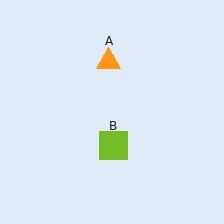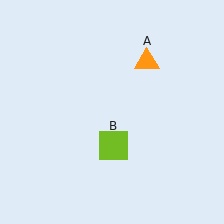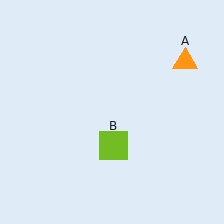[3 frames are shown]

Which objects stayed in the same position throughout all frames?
Lime square (object B) remained stationary.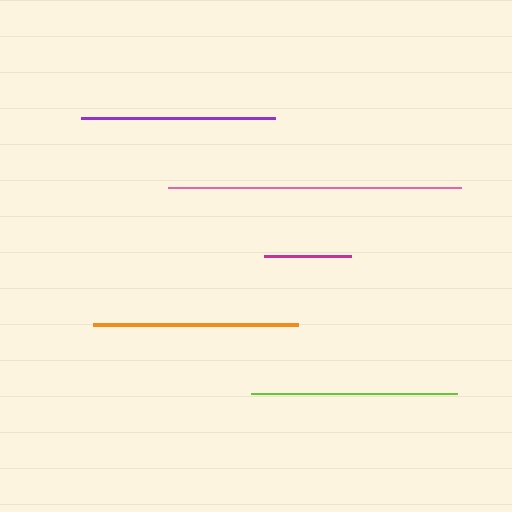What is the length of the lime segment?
The lime segment is approximately 206 pixels long.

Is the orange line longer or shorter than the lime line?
The lime line is longer than the orange line.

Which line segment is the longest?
The pink line is the longest at approximately 293 pixels.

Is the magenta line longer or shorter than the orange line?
The orange line is longer than the magenta line.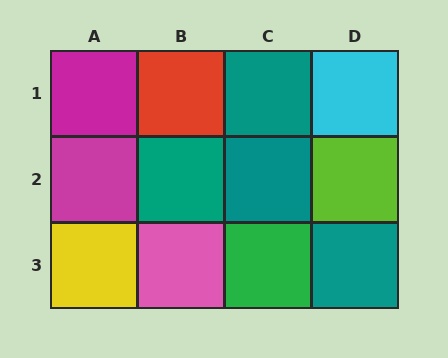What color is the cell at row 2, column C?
Teal.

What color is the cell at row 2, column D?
Lime.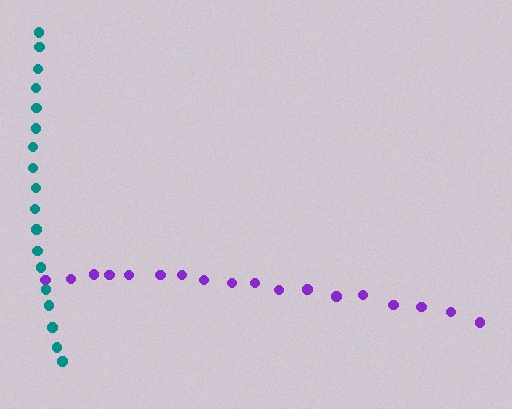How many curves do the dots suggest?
There are 2 distinct paths.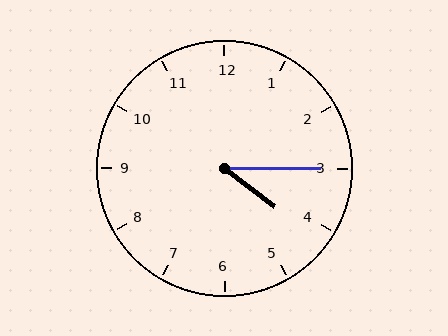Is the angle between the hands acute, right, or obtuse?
It is acute.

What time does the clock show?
4:15.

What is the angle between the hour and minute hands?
Approximately 38 degrees.